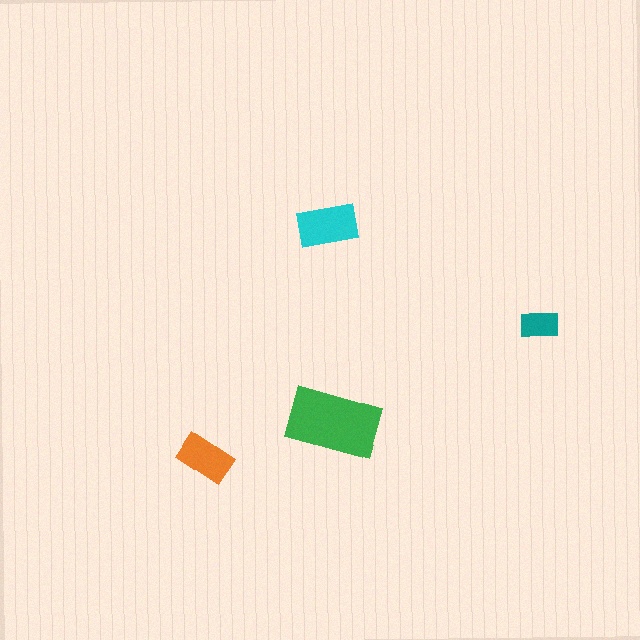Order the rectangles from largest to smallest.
the green one, the cyan one, the orange one, the teal one.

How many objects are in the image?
There are 4 objects in the image.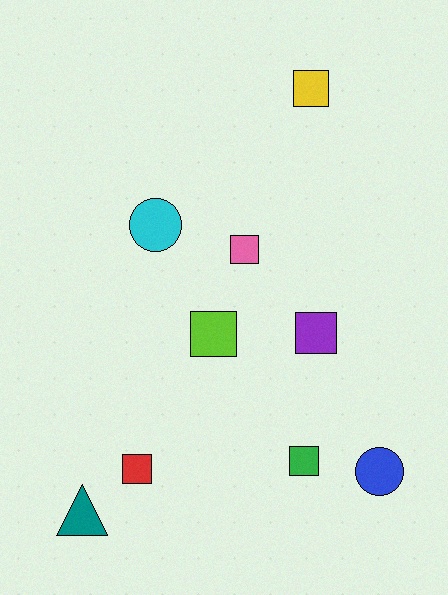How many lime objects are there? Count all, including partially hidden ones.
There is 1 lime object.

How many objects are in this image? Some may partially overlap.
There are 9 objects.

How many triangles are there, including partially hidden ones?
There is 1 triangle.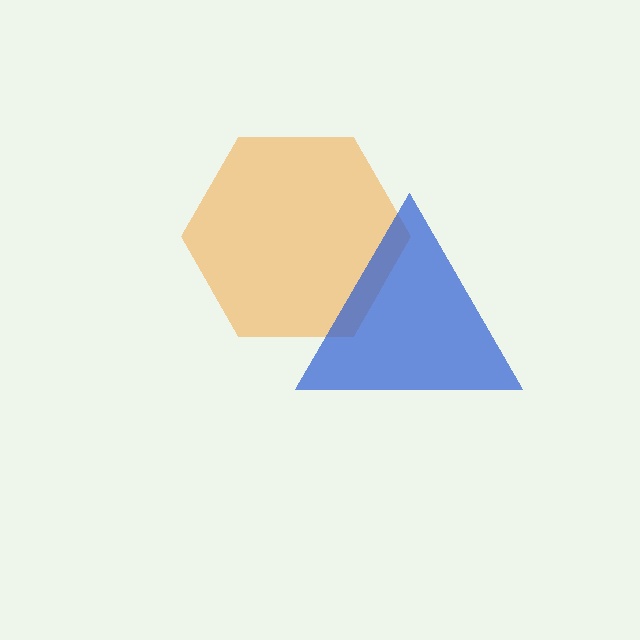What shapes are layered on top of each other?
The layered shapes are: an orange hexagon, a blue triangle.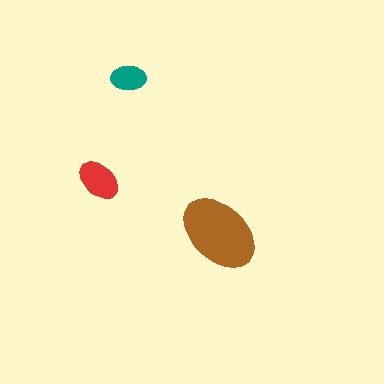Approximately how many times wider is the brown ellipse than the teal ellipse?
About 2.5 times wider.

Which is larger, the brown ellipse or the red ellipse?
The brown one.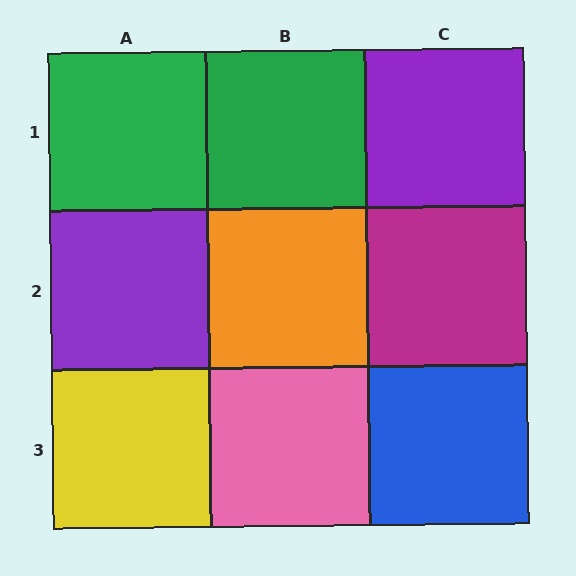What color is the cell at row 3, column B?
Pink.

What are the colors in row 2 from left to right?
Purple, orange, magenta.